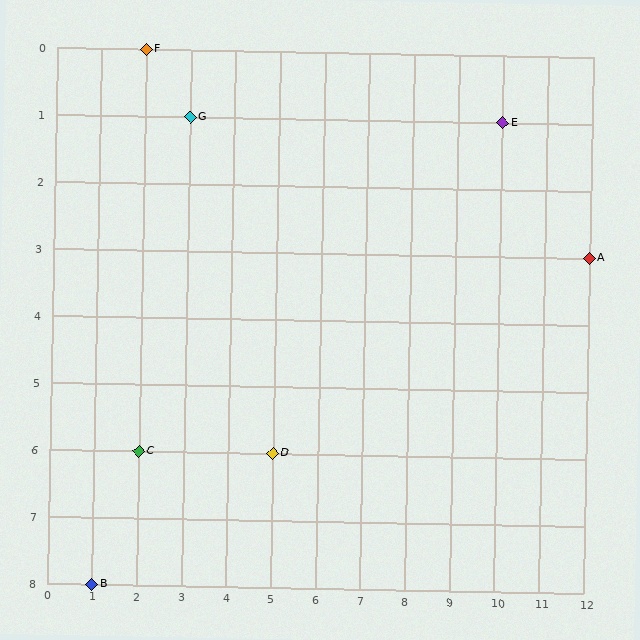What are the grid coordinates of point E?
Point E is at grid coordinates (10, 1).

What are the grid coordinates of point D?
Point D is at grid coordinates (5, 6).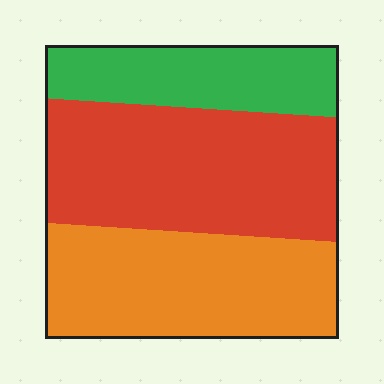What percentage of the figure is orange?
Orange takes up about three eighths (3/8) of the figure.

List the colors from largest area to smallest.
From largest to smallest: red, orange, green.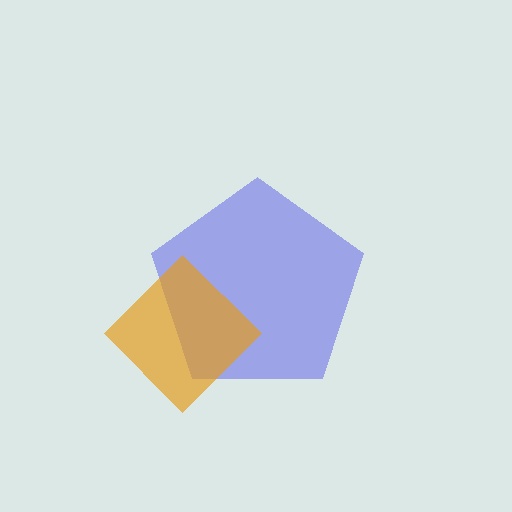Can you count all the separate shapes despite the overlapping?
Yes, there are 2 separate shapes.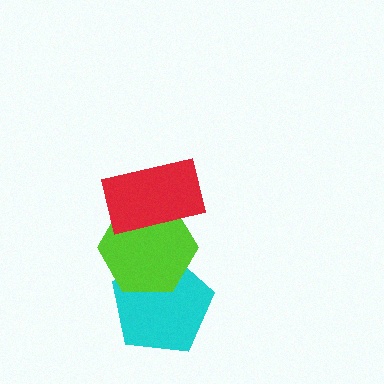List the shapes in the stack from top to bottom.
From top to bottom: the red rectangle, the lime hexagon, the cyan pentagon.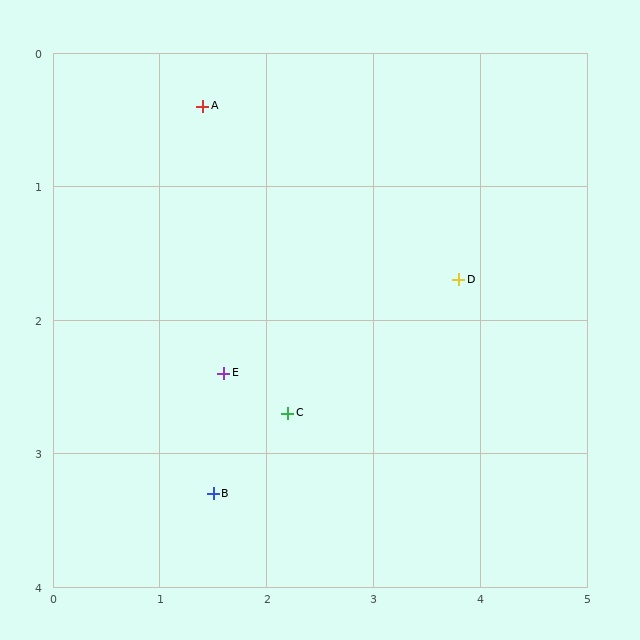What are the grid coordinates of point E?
Point E is at approximately (1.6, 2.4).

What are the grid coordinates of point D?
Point D is at approximately (3.8, 1.7).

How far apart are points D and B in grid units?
Points D and B are about 2.8 grid units apart.